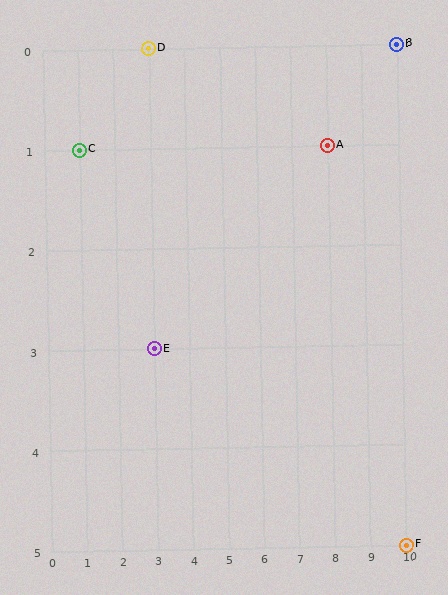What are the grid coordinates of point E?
Point E is at grid coordinates (3, 3).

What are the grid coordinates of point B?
Point B is at grid coordinates (10, 0).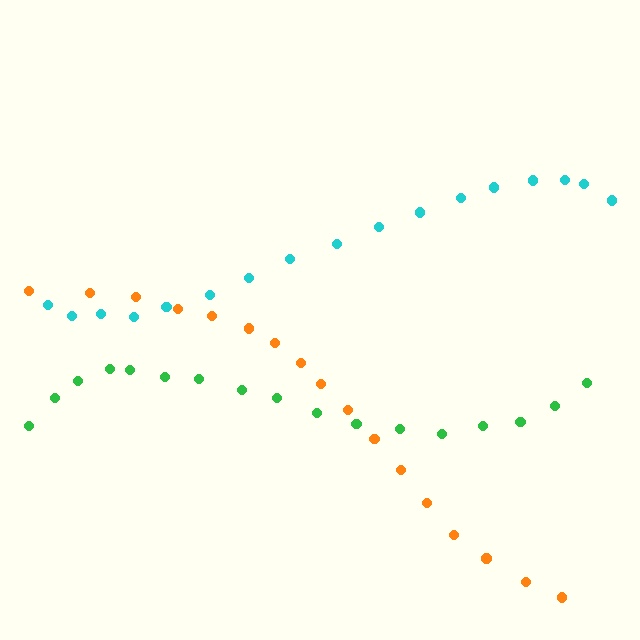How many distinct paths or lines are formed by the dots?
There are 3 distinct paths.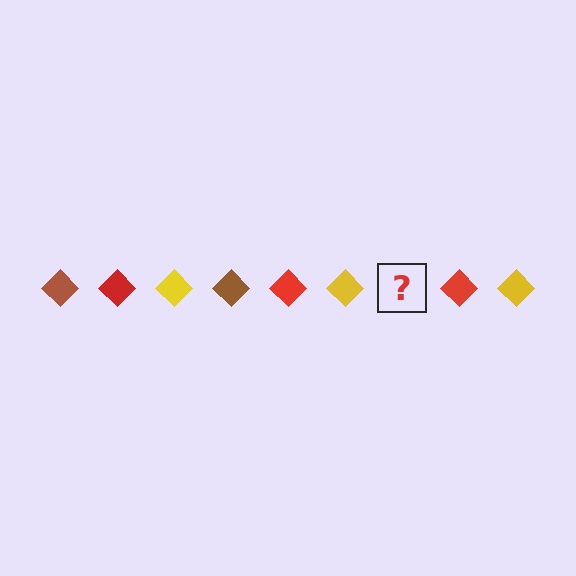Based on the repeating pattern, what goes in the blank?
The blank should be a brown diamond.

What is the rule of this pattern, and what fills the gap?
The rule is that the pattern cycles through brown, red, yellow diamonds. The gap should be filled with a brown diamond.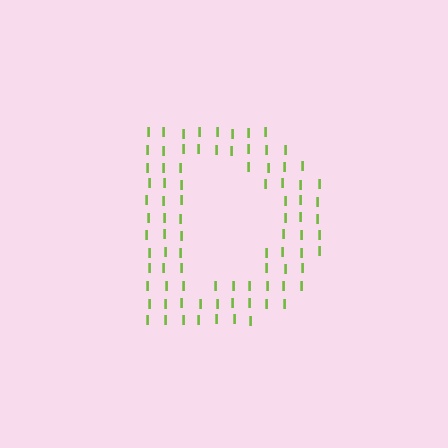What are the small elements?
The small elements are letter I's.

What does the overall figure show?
The overall figure shows the letter D.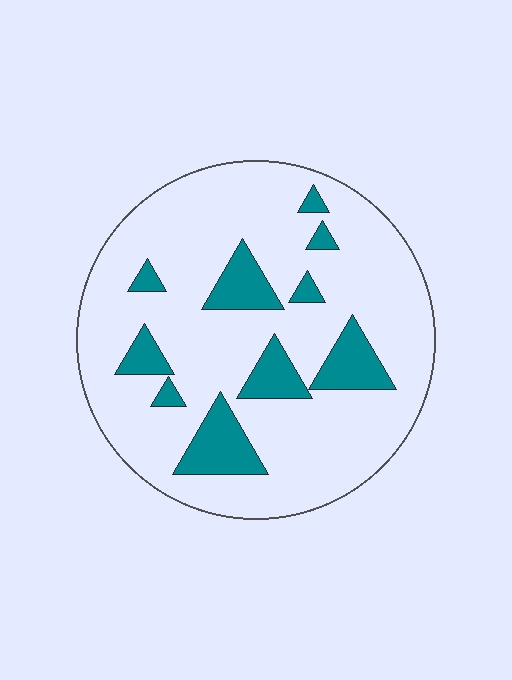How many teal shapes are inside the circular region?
10.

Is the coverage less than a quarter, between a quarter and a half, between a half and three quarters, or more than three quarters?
Less than a quarter.